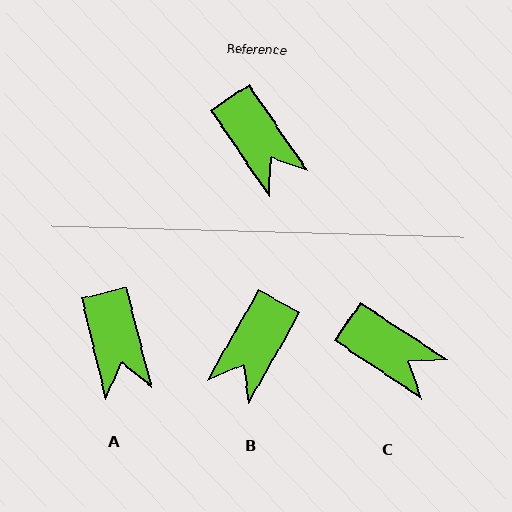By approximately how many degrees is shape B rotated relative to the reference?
Approximately 64 degrees clockwise.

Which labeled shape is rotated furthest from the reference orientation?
B, about 64 degrees away.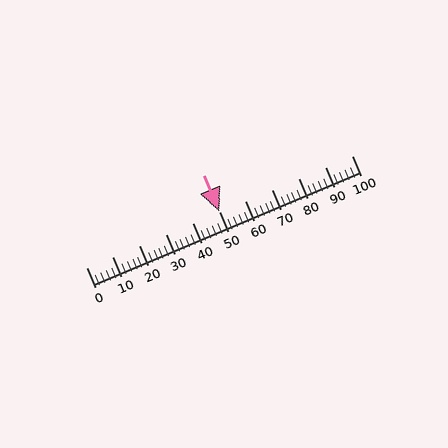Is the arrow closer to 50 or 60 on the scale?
The arrow is closer to 50.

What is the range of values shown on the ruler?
The ruler shows values from 0 to 100.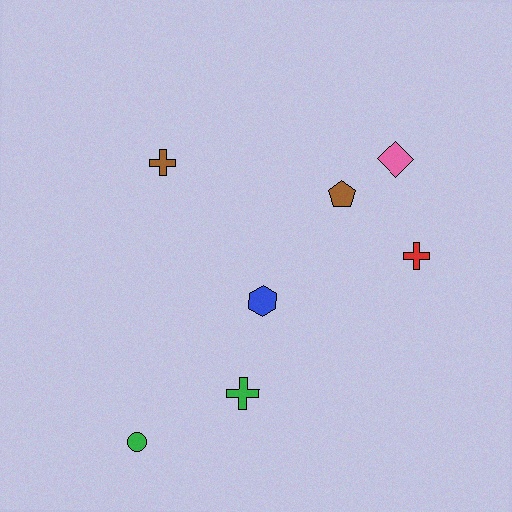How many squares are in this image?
There are no squares.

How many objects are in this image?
There are 7 objects.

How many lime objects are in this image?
There are no lime objects.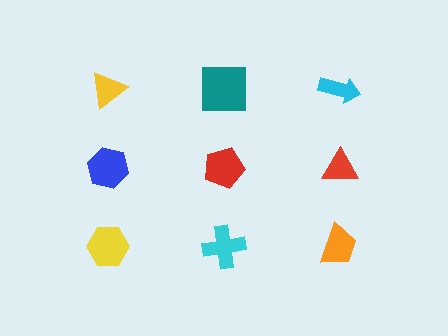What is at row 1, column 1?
A yellow triangle.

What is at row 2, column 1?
A blue hexagon.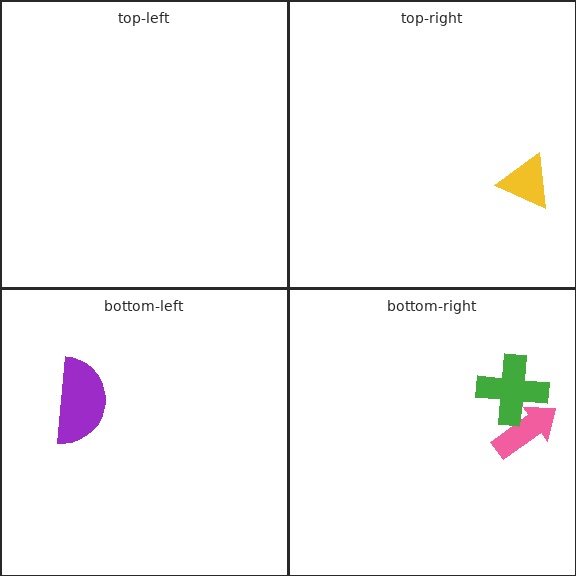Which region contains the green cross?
The bottom-right region.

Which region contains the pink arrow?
The bottom-right region.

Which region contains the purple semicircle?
The bottom-left region.